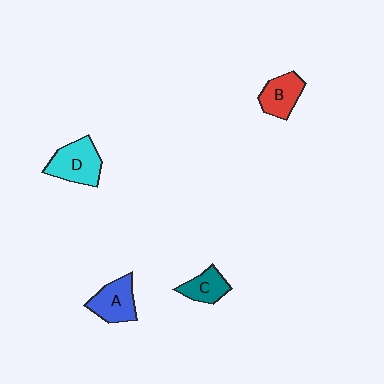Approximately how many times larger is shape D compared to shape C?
Approximately 1.6 times.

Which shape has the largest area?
Shape D (cyan).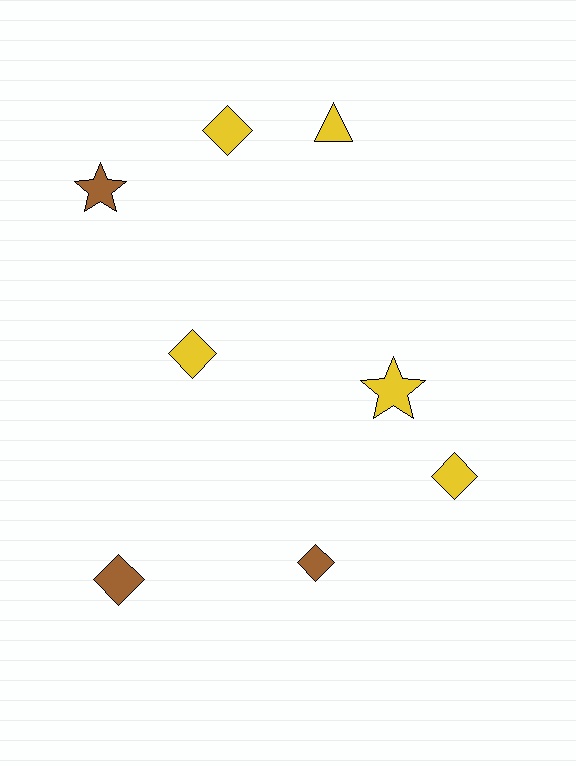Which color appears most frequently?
Yellow, with 5 objects.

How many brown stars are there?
There is 1 brown star.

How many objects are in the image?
There are 8 objects.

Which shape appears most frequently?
Diamond, with 5 objects.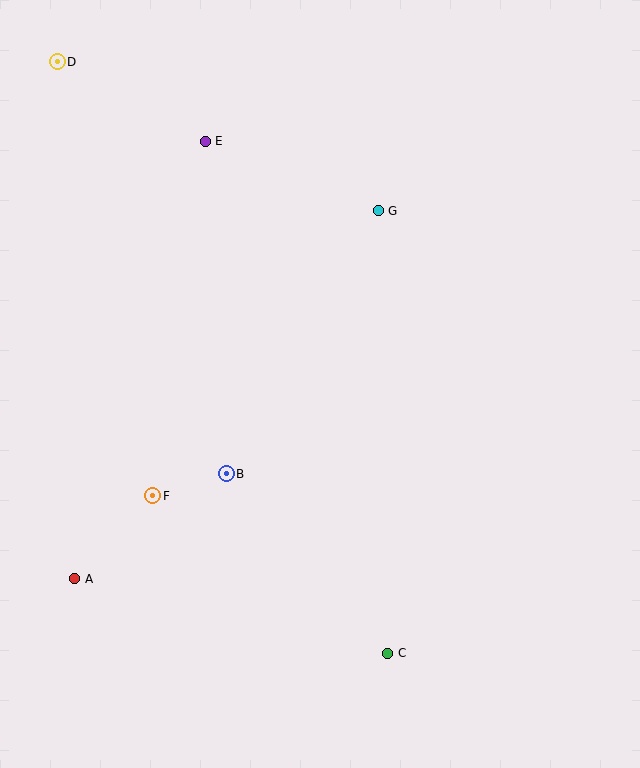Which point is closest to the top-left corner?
Point D is closest to the top-left corner.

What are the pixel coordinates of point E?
Point E is at (205, 141).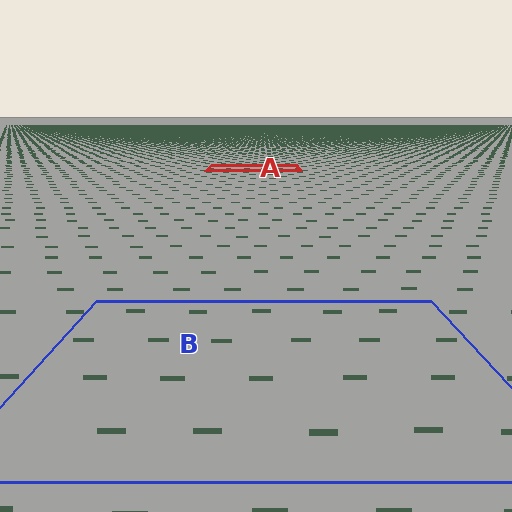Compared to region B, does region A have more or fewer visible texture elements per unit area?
Region A has more texture elements per unit area — they are packed more densely because it is farther away.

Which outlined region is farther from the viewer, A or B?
Region A is farther from the viewer — the texture elements inside it appear smaller and more densely packed.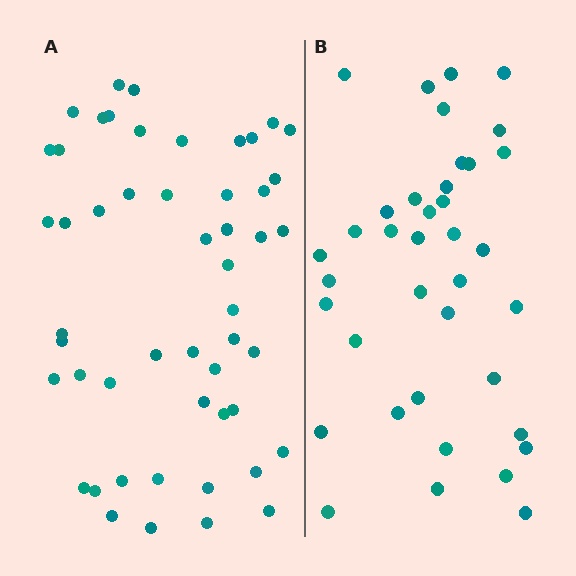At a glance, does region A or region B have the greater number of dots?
Region A (the left region) has more dots.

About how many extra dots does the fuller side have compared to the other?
Region A has approximately 15 more dots than region B.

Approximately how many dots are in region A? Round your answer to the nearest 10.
About 50 dots. (The exact count is 51, which rounds to 50.)